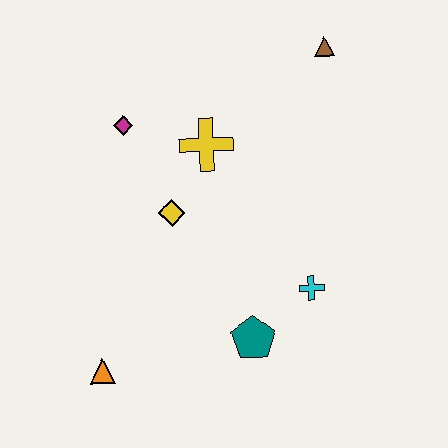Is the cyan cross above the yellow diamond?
No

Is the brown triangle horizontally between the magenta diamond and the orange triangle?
No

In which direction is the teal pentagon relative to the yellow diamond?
The teal pentagon is below the yellow diamond.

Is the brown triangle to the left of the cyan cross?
No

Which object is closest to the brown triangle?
The yellow cross is closest to the brown triangle.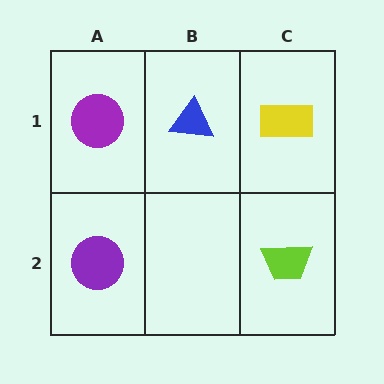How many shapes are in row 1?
3 shapes.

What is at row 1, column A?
A purple circle.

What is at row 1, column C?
A yellow rectangle.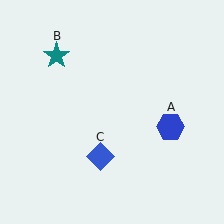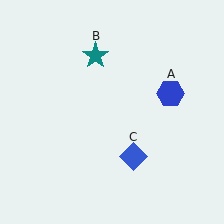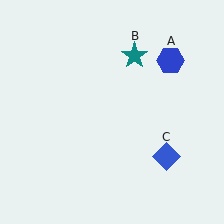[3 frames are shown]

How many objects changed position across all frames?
3 objects changed position: blue hexagon (object A), teal star (object B), blue diamond (object C).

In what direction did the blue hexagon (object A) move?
The blue hexagon (object A) moved up.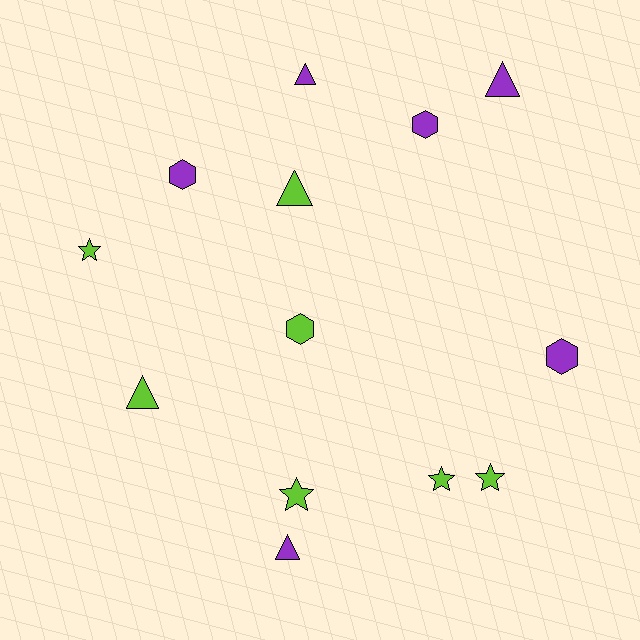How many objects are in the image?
There are 13 objects.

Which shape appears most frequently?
Triangle, with 5 objects.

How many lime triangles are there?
There are 2 lime triangles.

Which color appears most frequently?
Lime, with 7 objects.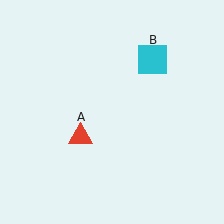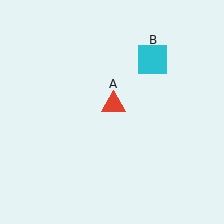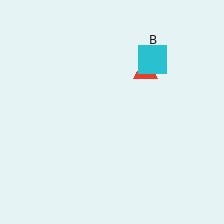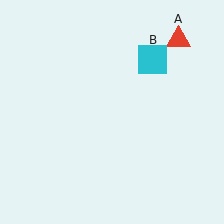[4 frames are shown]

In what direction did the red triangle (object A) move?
The red triangle (object A) moved up and to the right.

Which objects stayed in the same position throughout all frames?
Cyan square (object B) remained stationary.